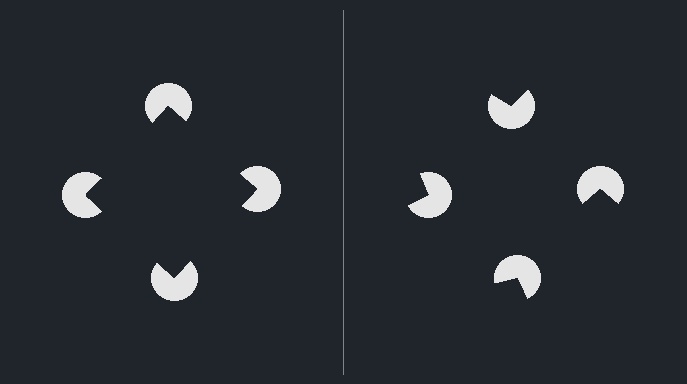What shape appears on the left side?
An illusory square.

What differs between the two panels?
The pac-man discs are positioned identically on both sides; only the wedge orientations differ. On the left they align to a square; on the right they are misaligned.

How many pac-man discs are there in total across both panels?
8 — 4 on each side.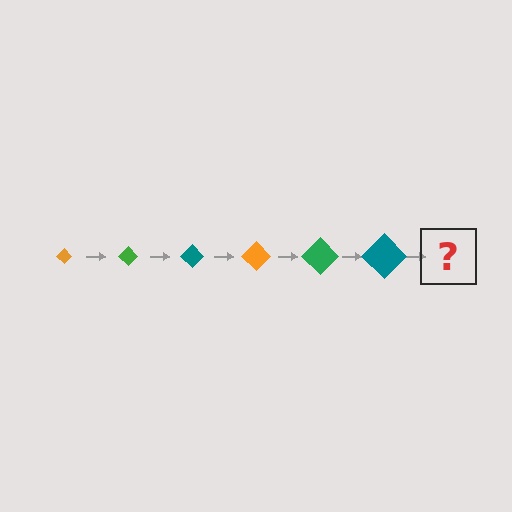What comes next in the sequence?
The next element should be an orange diamond, larger than the previous one.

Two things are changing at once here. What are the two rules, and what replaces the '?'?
The two rules are that the diamond grows larger each step and the color cycles through orange, green, and teal. The '?' should be an orange diamond, larger than the previous one.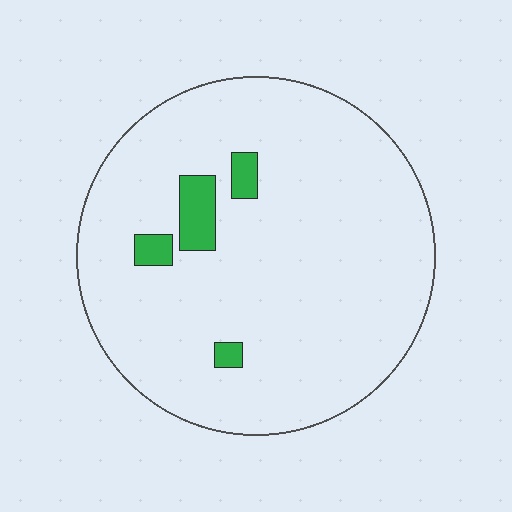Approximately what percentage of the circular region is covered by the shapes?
Approximately 5%.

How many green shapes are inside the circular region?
4.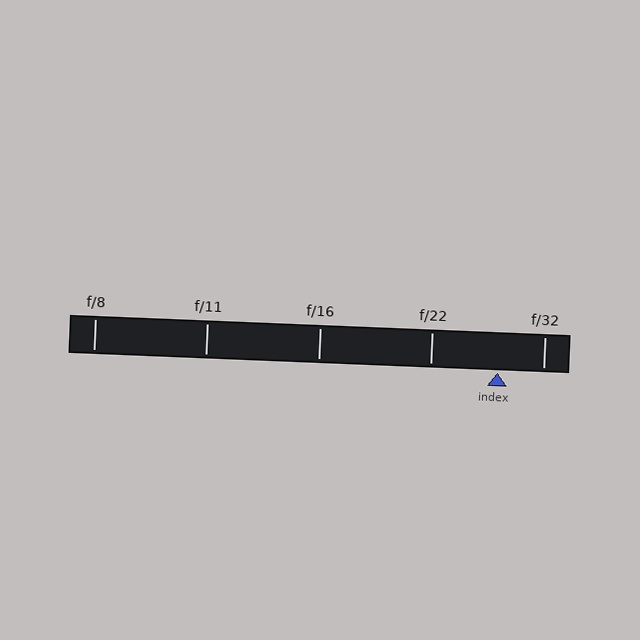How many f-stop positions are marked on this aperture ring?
There are 5 f-stop positions marked.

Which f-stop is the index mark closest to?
The index mark is closest to f/32.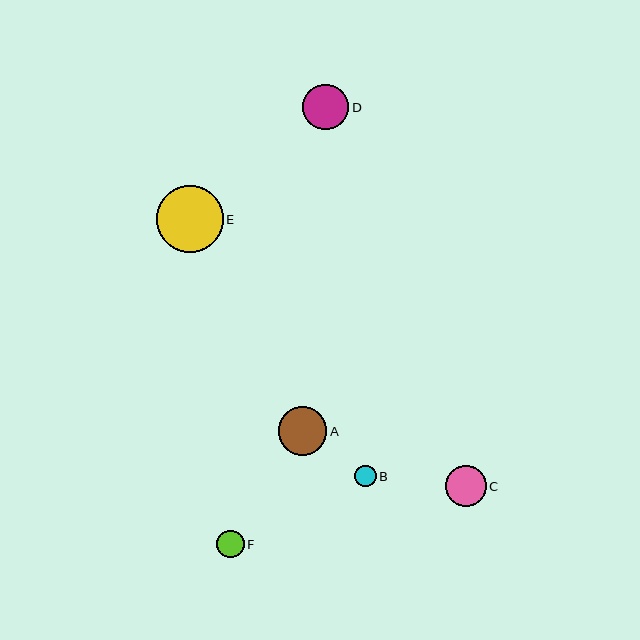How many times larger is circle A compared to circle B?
Circle A is approximately 2.2 times the size of circle B.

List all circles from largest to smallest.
From largest to smallest: E, A, D, C, F, B.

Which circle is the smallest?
Circle B is the smallest with a size of approximately 22 pixels.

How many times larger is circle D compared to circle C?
Circle D is approximately 1.1 times the size of circle C.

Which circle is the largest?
Circle E is the largest with a size of approximately 67 pixels.